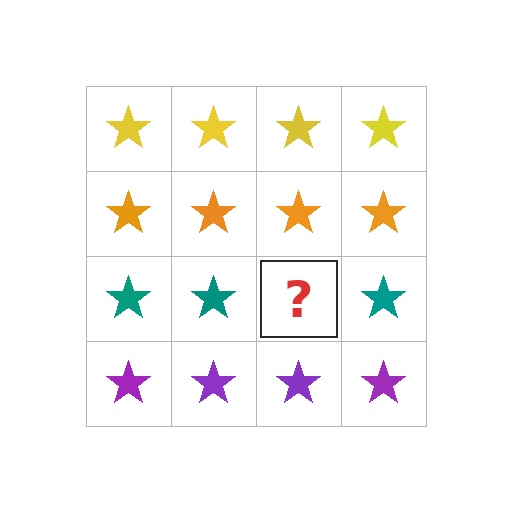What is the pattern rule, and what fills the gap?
The rule is that each row has a consistent color. The gap should be filled with a teal star.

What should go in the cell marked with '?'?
The missing cell should contain a teal star.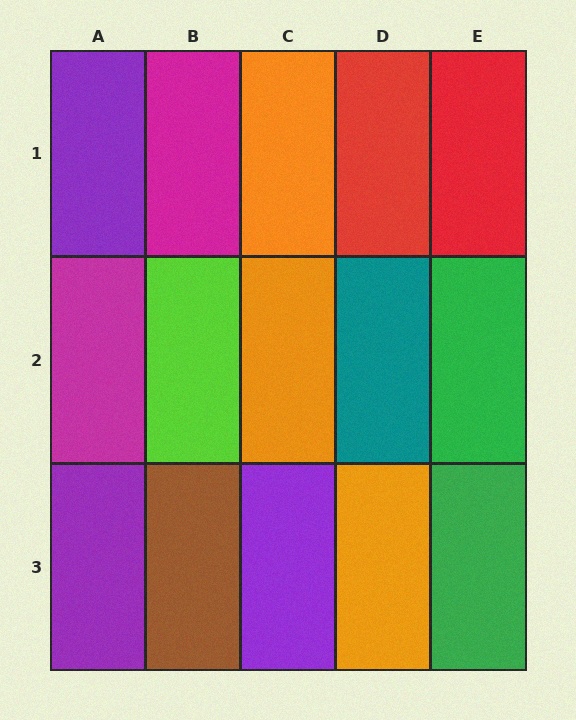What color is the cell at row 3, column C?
Purple.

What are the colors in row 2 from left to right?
Magenta, lime, orange, teal, green.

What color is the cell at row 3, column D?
Orange.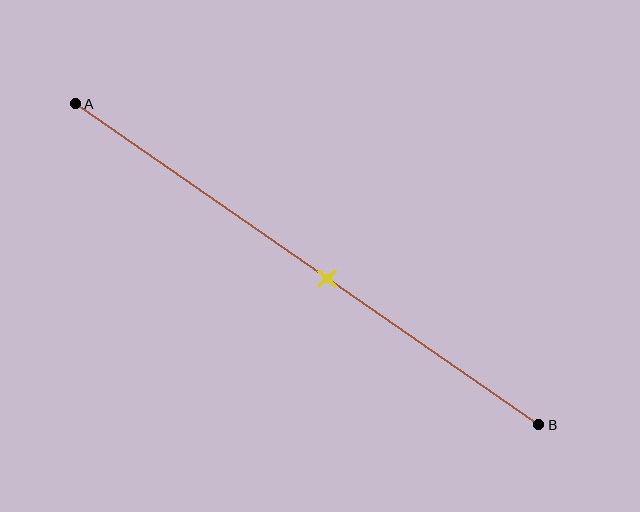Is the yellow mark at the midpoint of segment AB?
No, the mark is at about 55% from A, not at the 50% midpoint.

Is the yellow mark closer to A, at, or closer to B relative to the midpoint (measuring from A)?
The yellow mark is closer to point B than the midpoint of segment AB.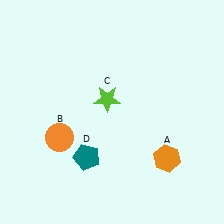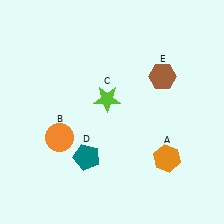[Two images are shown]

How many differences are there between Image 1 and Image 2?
There is 1 difference between the two images.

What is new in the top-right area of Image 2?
A brown hexagon (E) was added in the top-right area of Image 2.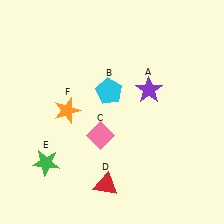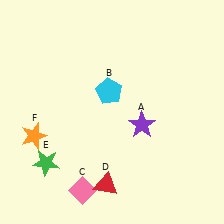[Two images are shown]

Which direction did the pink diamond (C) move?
The pink diamond (C) moved down.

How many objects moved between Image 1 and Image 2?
3 objects moved between the two images.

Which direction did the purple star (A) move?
The purple star (A) moved down.